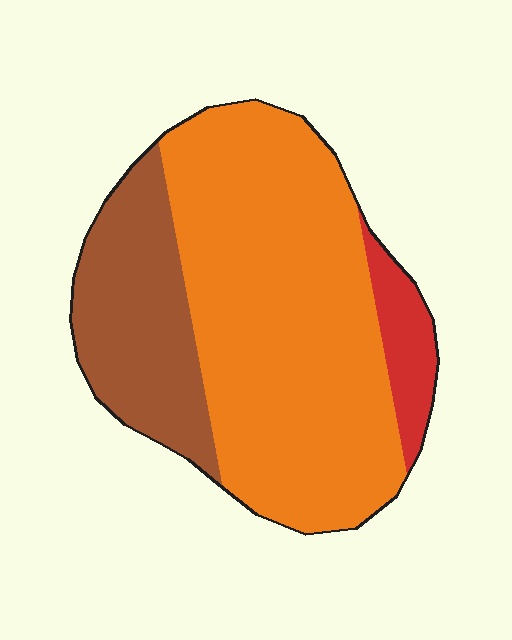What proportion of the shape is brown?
Brown takes up about one quarter (1/4) of the shape.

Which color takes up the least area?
Red, at roughly 10%.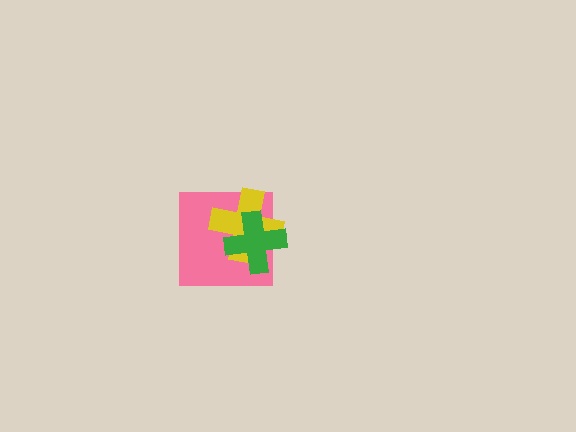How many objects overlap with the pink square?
2 objects overlap with the pink square.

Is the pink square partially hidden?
Yes, it is partially covered by another shape.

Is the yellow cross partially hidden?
Yes, it is partially covered by another shape.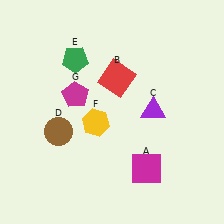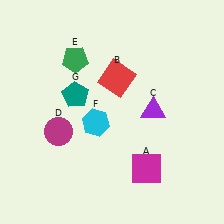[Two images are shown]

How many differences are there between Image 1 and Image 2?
There are 3 differences between the two images.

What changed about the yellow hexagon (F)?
In Image 1, F is yellow. In Image 2, it changed to cyan.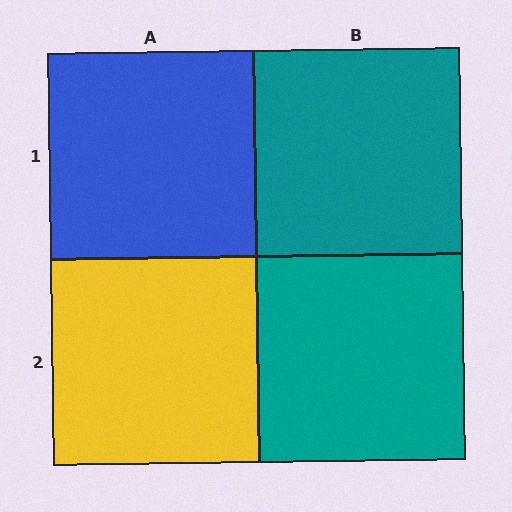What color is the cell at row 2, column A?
Yellow.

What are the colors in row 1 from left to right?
Blue, teal.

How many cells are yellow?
1 cell is yellow.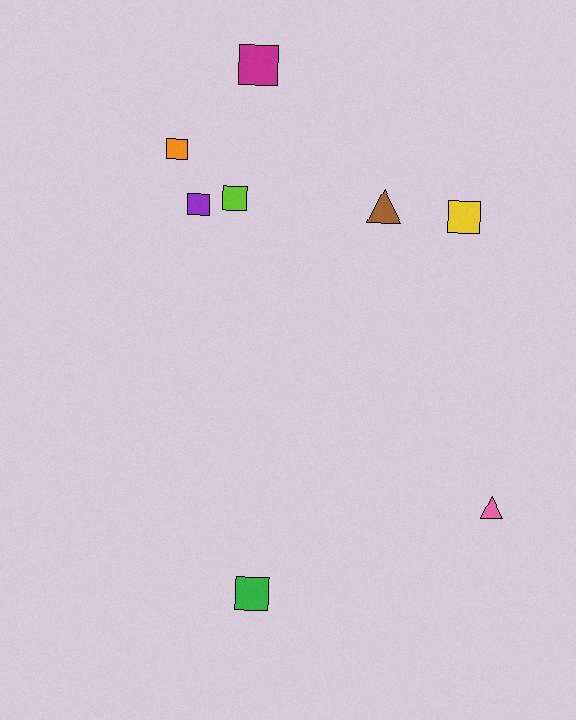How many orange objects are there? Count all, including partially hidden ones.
There is 1 orange object.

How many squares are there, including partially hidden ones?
There are 6 squares.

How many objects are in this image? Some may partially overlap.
There are 8 objects.